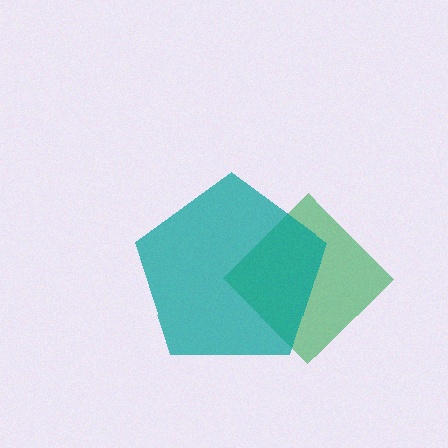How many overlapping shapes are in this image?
There are 2 overlapping shapes in the image.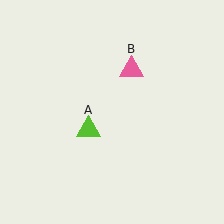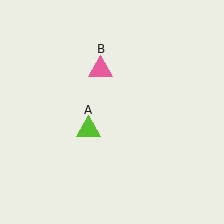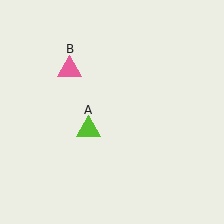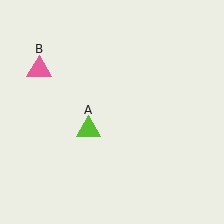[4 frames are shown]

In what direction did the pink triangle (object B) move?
The pink triangle (object B) moved left.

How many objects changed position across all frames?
1 object changed position: pink triangle (object B).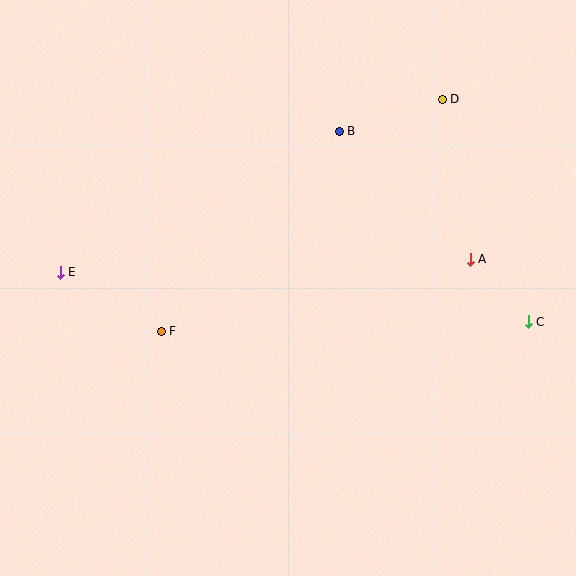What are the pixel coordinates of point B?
Point B is at (339, 131).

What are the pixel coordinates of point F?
Point F is at (161, 331).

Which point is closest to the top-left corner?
Point E is closest to the top-left corner.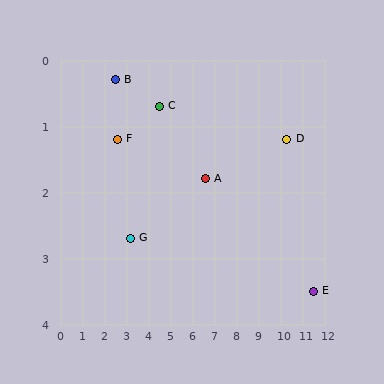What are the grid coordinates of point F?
Point F is at approximately (2.6, 1.2).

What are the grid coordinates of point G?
Point G is at approximately (3.2, 2.7).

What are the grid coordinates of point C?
Point C is at approximately (4.5, 0.7).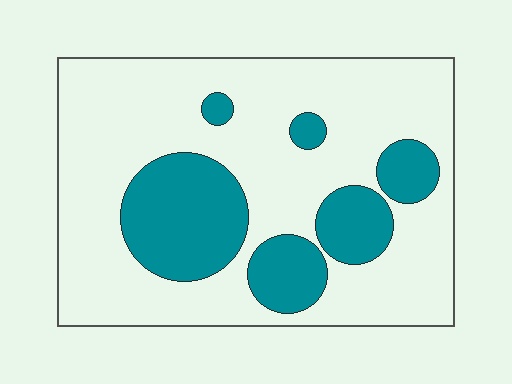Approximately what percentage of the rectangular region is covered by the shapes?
Approximately 25%.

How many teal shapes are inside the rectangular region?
6.